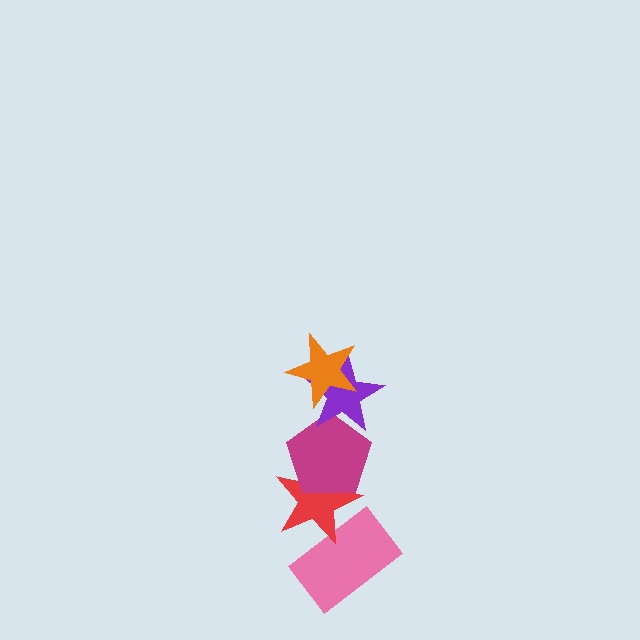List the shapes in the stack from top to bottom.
From top to bottom: the orange star, the purple star, the magenta pentagon, the red star, the pink rectangle.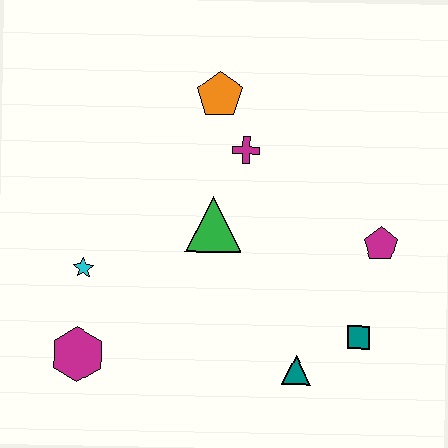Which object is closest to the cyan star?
The magenta hexagon is closest to the cyan star.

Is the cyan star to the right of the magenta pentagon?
No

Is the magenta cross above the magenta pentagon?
Yes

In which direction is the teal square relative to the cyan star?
The teal square is to the right of the cyan star.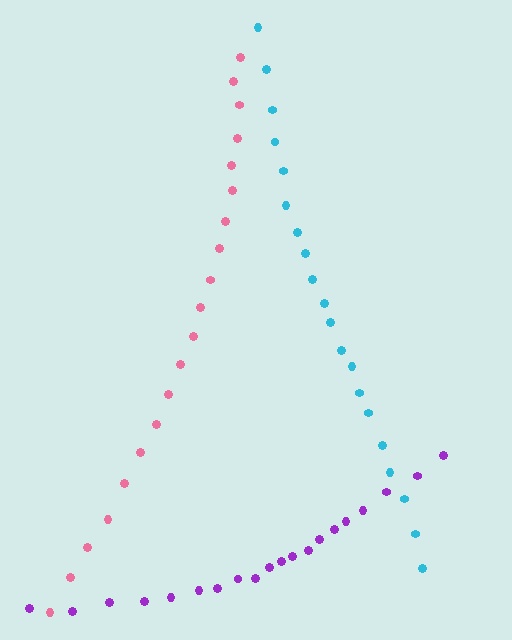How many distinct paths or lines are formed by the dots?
There are 3 distinct paths.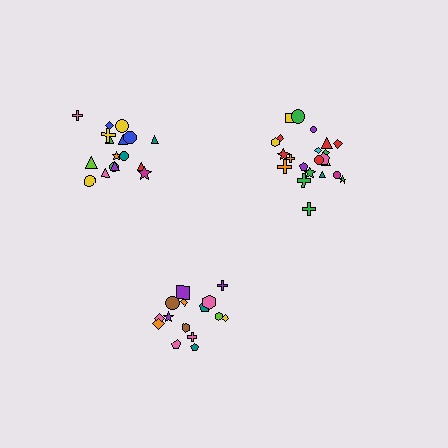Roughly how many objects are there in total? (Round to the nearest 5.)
Roughly 55 objects in total.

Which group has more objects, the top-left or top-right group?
The top-right group.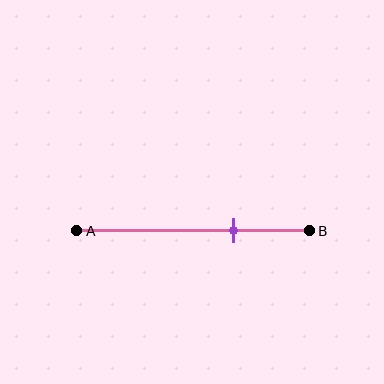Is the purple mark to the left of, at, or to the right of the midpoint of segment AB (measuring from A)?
The purple mark is to the right of the midpoint of segment AB.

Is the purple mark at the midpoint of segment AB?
No, the mark is at about 65% from A, not at the 50% midpoint.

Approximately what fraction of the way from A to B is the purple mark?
The purple mark is approximately 65% of the way from A to B.